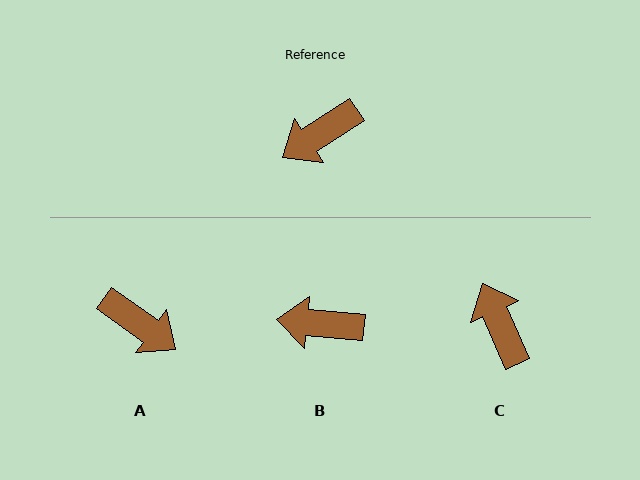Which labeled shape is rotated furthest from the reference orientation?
A, about 112 degrees away.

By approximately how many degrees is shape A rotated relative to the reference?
Approximately 112 degrees counter-clockwise.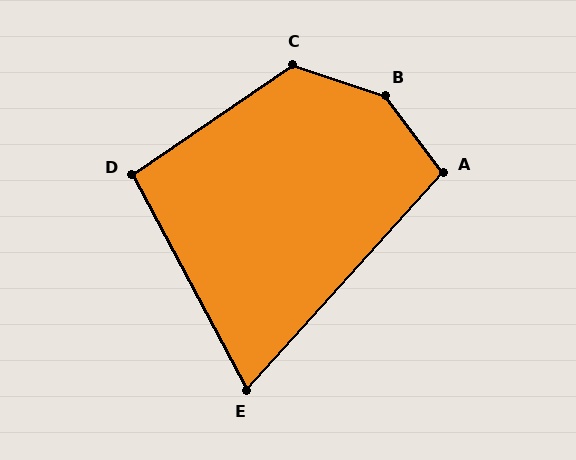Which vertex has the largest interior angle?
B, at approximately 146 degrees.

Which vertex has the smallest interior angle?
E, at approximately 70 degrees.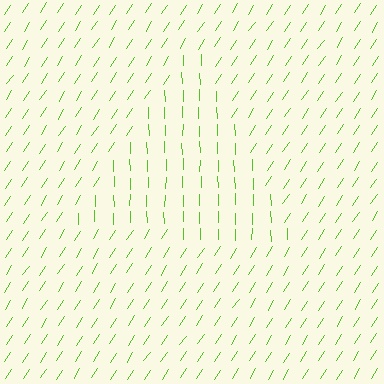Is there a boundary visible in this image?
Yes, there is a texture boundary formed by a change in line orientation.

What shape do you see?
I see a triangle.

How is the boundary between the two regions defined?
The boundary is defined purely by a change in line orientation (approximately 34 degrees difference). All lines are the same color and thickness.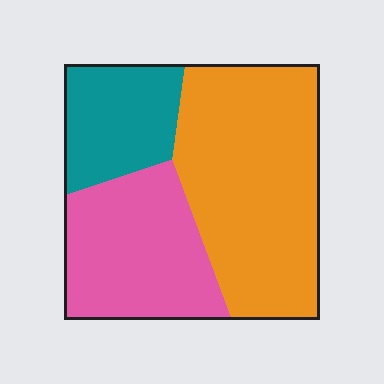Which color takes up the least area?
Teal, at roughly 20%.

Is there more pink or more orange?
Orange.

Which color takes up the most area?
Orange, at roughly 50%.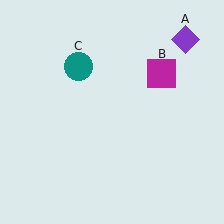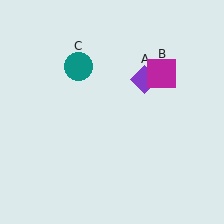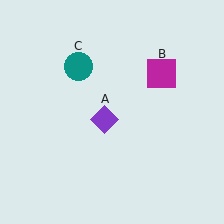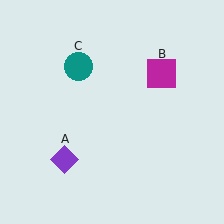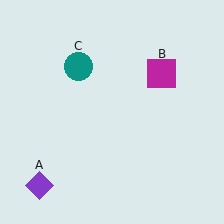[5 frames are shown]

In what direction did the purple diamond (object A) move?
The purple diamond (object A) moved down and to the left.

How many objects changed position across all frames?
1 object changed position: purple diamond (object A).